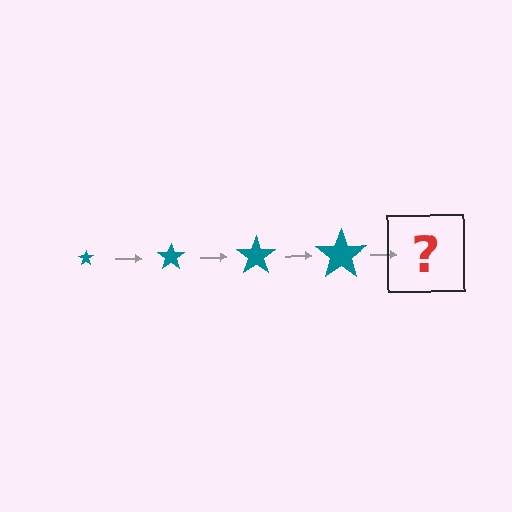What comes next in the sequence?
The next element should be a teal star, larger than the previous one.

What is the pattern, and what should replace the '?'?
The pattern is that the star gets progressively larger each step. The '?' should be a teal star, larger than the previous one.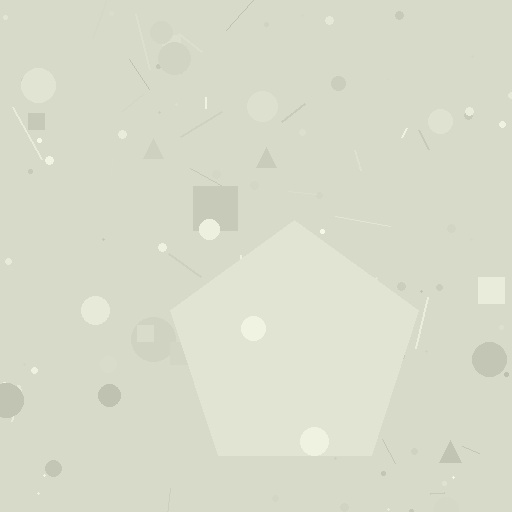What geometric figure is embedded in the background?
A pentagon is embedded in the background.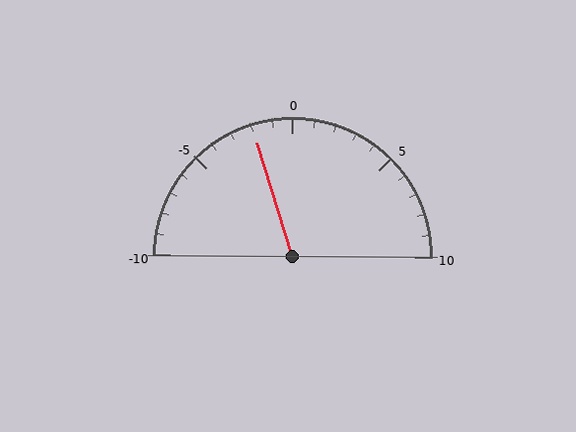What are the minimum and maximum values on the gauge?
The gauge ranges from -10 to 10.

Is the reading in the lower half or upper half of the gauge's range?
The reading is in the lower half of the range (-10 to 10).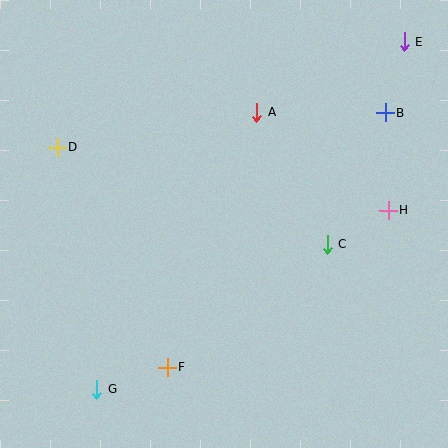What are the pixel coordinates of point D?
Point D is at (57, 147).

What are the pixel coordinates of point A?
Point A is at (257, 112).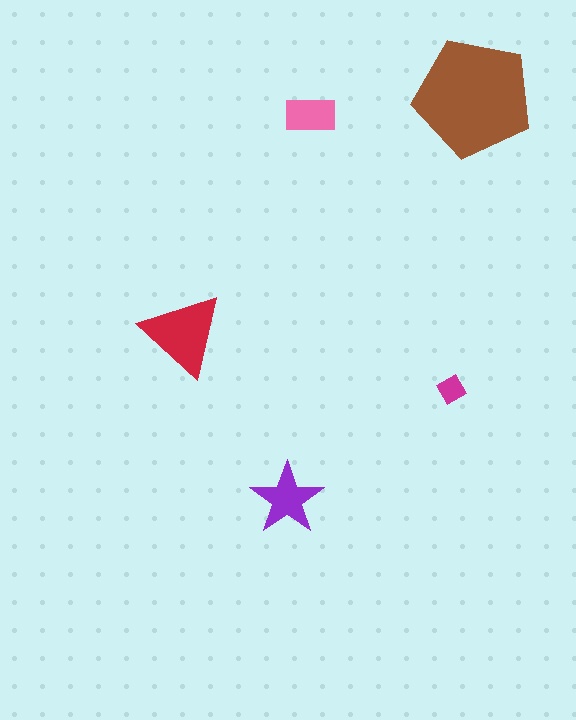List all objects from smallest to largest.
The magenta diamond, the pink rectangle, the purple star, the red triangle, the brown pentagon.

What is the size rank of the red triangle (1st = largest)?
2nd.